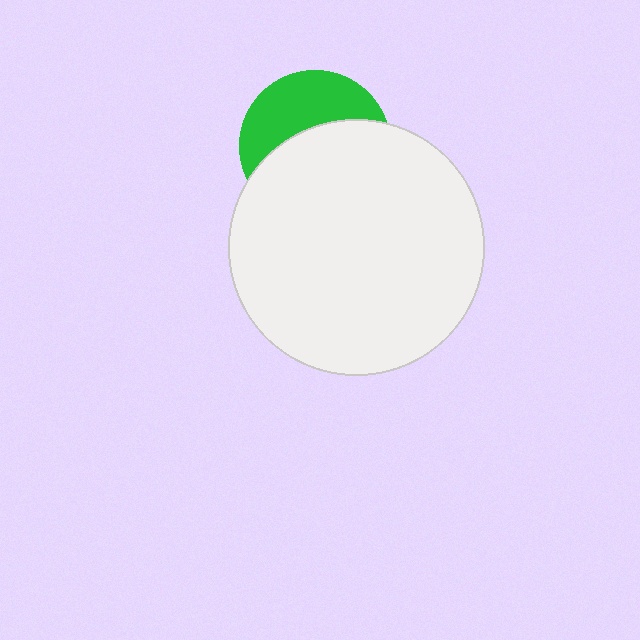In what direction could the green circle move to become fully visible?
The green circle could move up. That would shift it out from behind the white circle entirely.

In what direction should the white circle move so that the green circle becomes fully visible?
The white circle should move down. That is the shortest direction to clear the overlap and leave the green circle fully visible.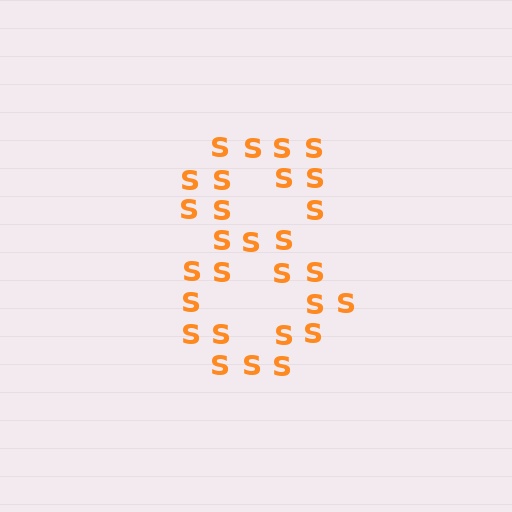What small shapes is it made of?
It is made of small letter S's.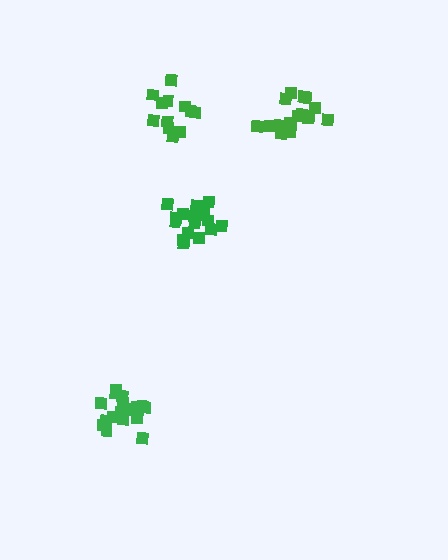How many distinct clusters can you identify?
There are 4 distinct clusters.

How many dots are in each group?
Group 1: 17 dots, Group 2: 12 dots, Group 3: 18 dots, Group 4: 17 dots (64 total).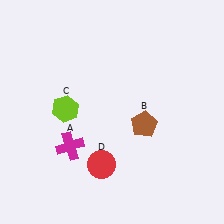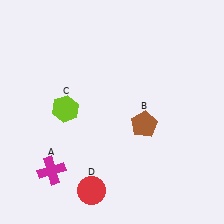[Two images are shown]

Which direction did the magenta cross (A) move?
The magenta cross (A) moved down.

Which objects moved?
The objects that moved are: the magenta cross (A), the red circle (D).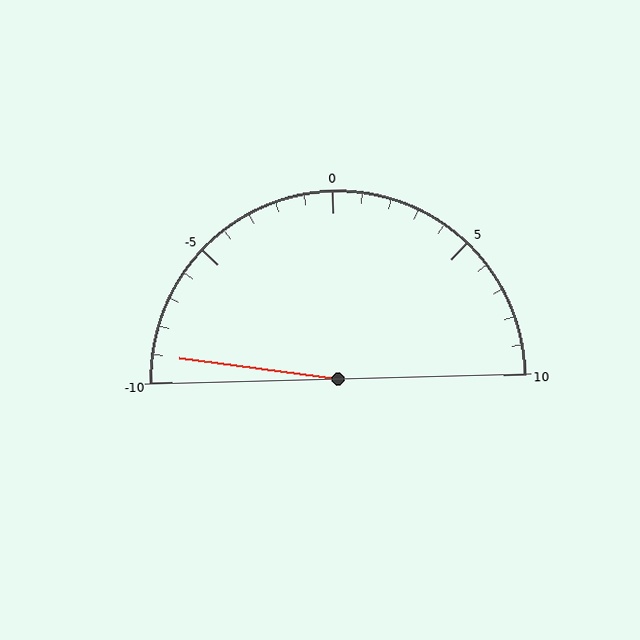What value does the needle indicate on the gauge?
The needle indicates approximately -9.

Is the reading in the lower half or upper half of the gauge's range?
The reading is in the lower half of the range (-10 to 10).